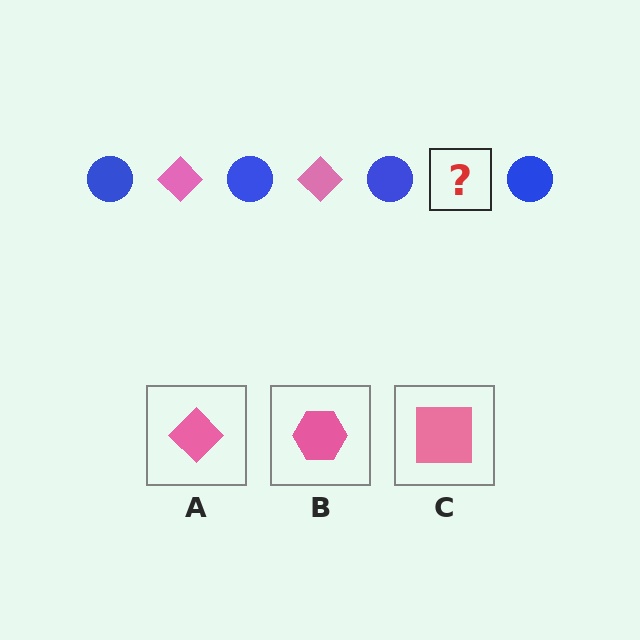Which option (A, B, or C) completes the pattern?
A.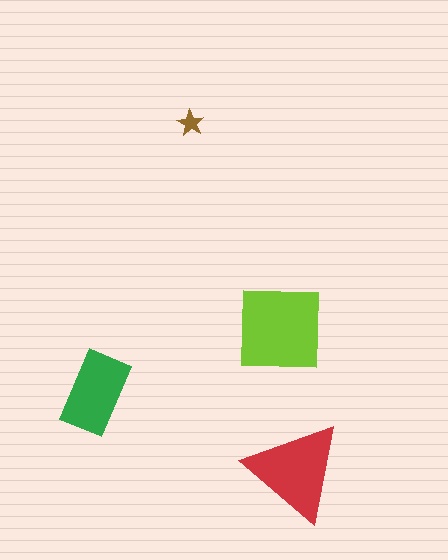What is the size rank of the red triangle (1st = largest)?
2nd.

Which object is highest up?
The brown star is topmost.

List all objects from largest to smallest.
The lime square, the red triangle, the green rectangle, the brown star.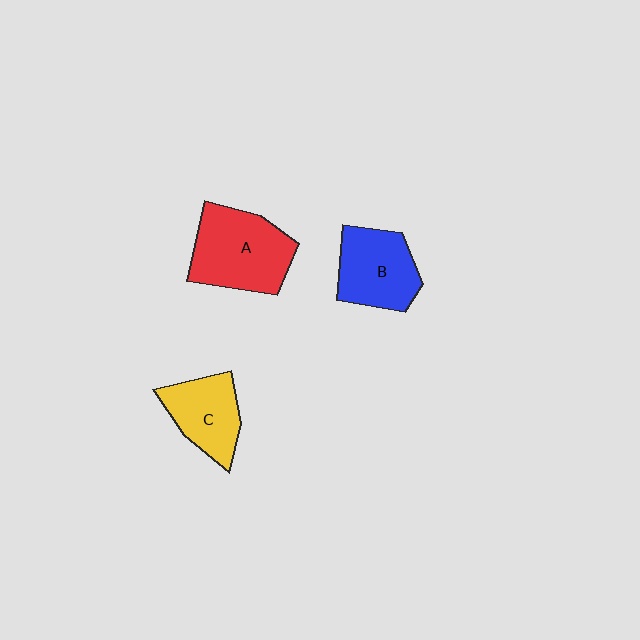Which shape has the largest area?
Shape A (red).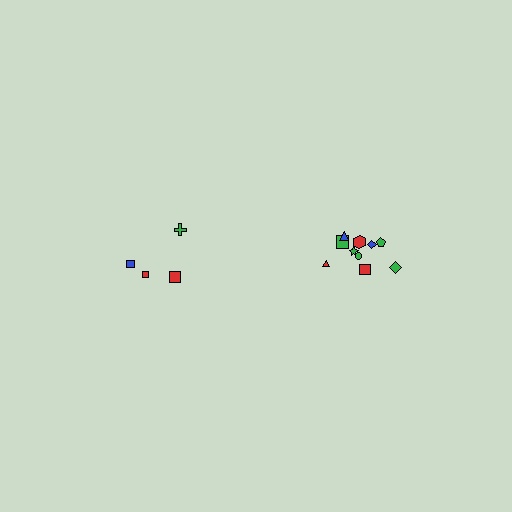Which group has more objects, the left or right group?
The right group.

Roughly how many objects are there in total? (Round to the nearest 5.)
Roughly 15 objects in total.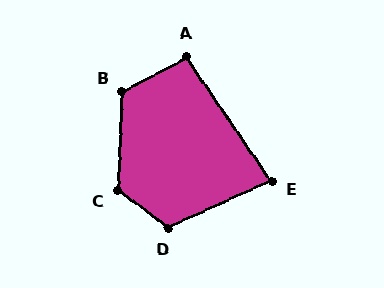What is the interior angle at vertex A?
Approximately 96 degrees (obtuse).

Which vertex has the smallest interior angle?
E, at approximately 81 degrees.